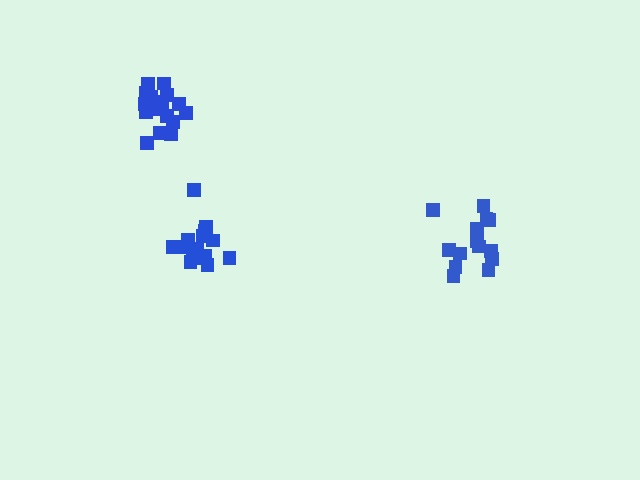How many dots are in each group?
Group 1: 16 dots, Group 2: 15 dots, Group 3: 16 dots (47 total).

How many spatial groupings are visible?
There are 3 spatial groupings.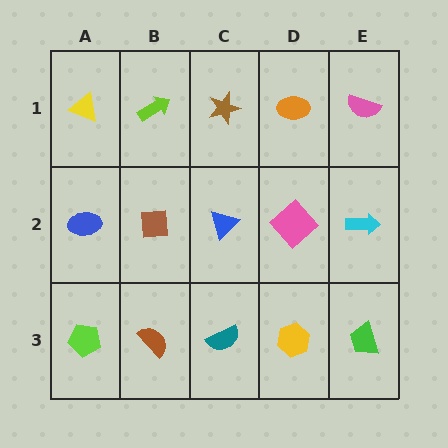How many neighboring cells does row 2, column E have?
3.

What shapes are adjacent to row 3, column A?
A blue ellipse (row 2, column A), a brown semicircle (row 3, column B).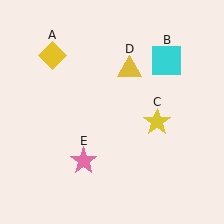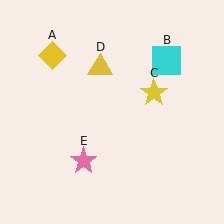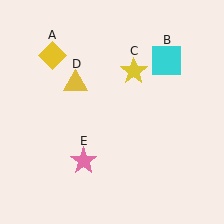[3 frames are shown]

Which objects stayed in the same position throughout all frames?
Yellow diamond (object A) and cyan square (object B) and pink star (object E) remained stationary.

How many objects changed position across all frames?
2 objects changed position: yellow star (object C), yellow triangle (object D).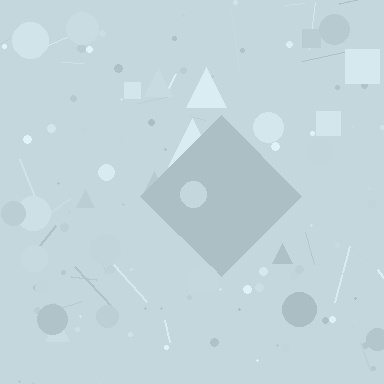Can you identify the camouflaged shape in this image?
The camouflaged shape is a diamond.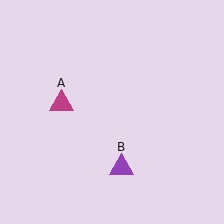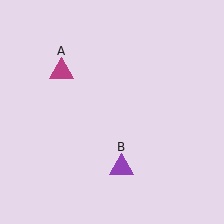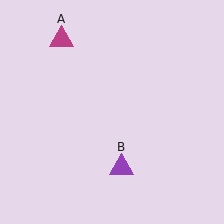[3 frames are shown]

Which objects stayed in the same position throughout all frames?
Purple triangle (object B) remained stationary.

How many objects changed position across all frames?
1 object changed position: magenta triangle (object A).